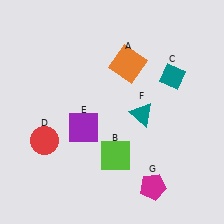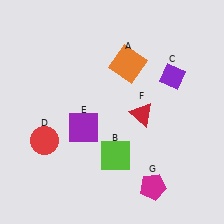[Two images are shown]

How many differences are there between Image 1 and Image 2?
There are 2 differences between the two images.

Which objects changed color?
C changed from teal to purple. F changed from teal to red.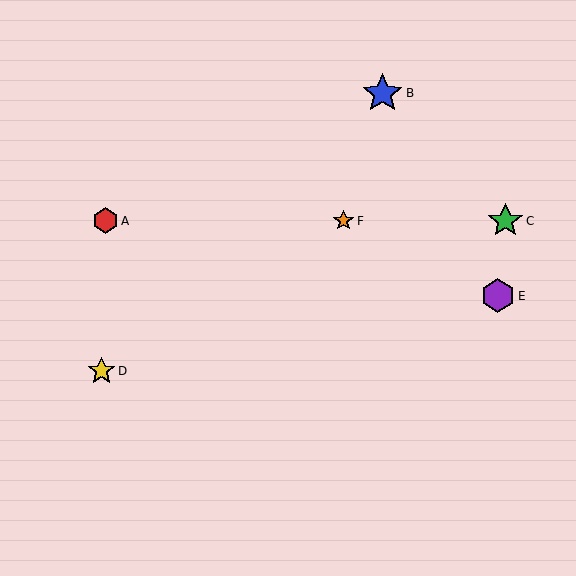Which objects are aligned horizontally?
Objects A, C, F are aligned horizontally.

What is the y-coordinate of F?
Object F is at y≈221.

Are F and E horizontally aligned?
No, F is at y≈221 and E is at y≈296.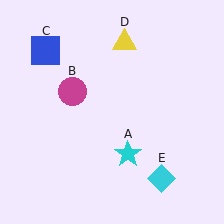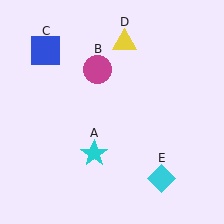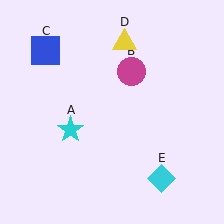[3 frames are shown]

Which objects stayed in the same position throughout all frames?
Blue square (object C) and yellow triangle (object D) and cyan diamond (object E) remained stationary.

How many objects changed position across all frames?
2 objects changed position: cyan star (object A), magenta circle (object B).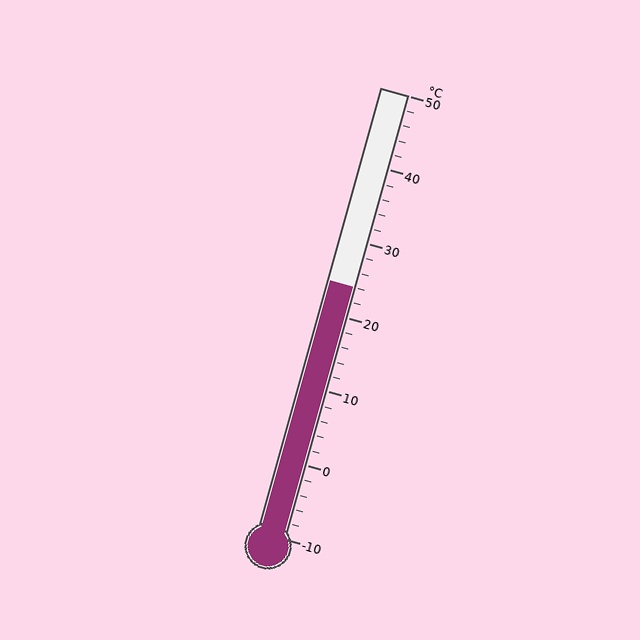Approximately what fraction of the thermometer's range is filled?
The thermometer is filled to approximately 55% of its range.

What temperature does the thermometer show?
The thermometer shows approximately 24°C.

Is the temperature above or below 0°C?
The temperature is above 0°C.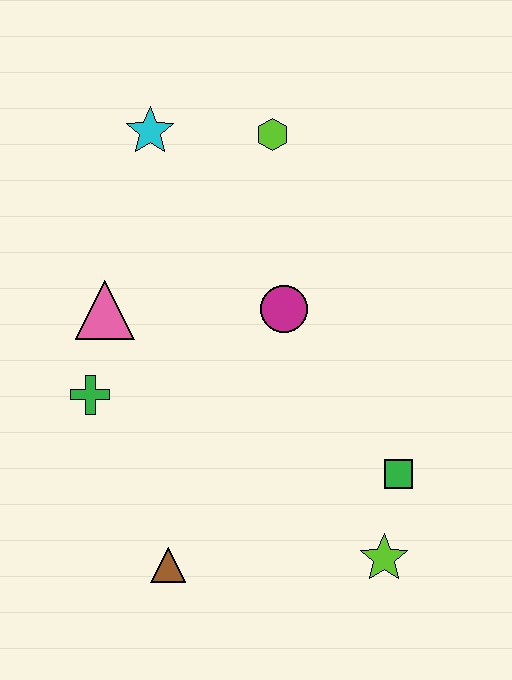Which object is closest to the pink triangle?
The green cross is closest to the pink triangle.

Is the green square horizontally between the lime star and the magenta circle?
No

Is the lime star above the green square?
No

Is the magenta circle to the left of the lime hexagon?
No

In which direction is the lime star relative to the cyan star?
The lime star is below the cyan star.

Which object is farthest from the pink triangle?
The lime star is farthest from the pink triangle.